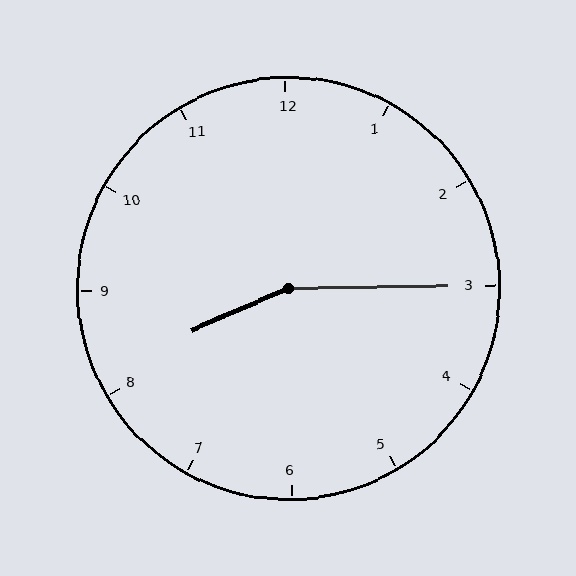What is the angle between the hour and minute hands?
Approximately 158 degrees.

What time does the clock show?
8:15.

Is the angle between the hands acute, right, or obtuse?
It is obtuse.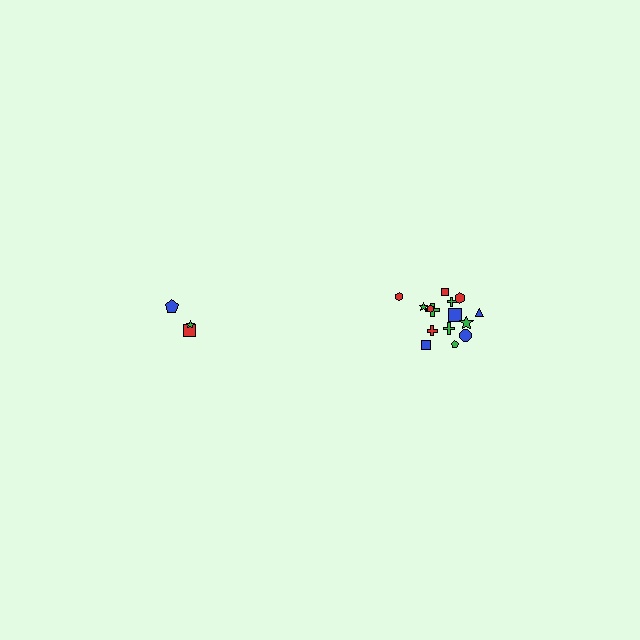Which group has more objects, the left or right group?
The right group.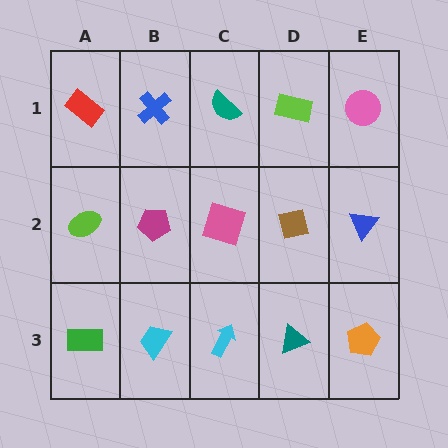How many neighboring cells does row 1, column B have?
3.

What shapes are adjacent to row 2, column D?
A lime rectangle (row 1, column D), a teal triangle (row 3, column D), a pink square (row 2, column C), a blue triangle (row 2, column E).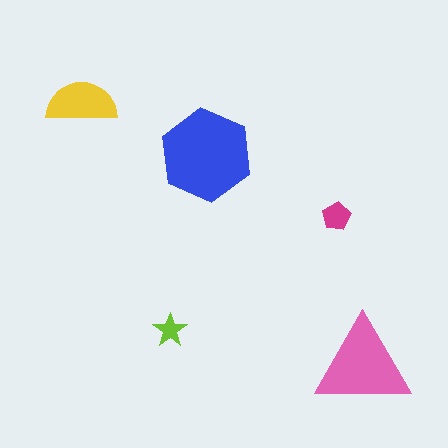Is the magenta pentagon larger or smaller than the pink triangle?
Smaller.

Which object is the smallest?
The lime star.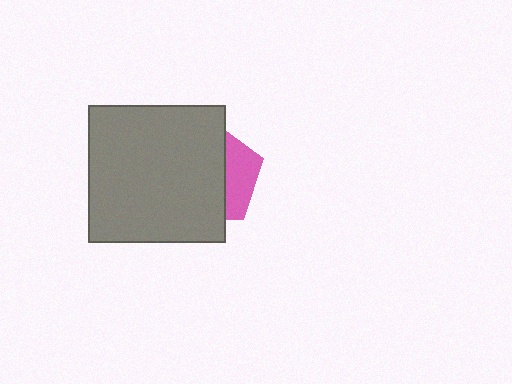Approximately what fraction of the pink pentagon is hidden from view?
Roughly 69% of the pink pentagon is hidden behind the gray square.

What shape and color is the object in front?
The object in front is a gray square.